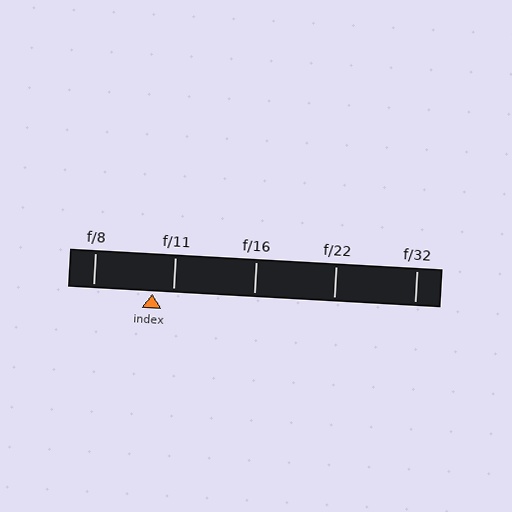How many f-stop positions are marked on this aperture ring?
There are 5 f-stop positions marked.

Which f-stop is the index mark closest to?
The index mark is closest to f/11.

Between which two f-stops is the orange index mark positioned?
The index mark is between f/8 and f/11.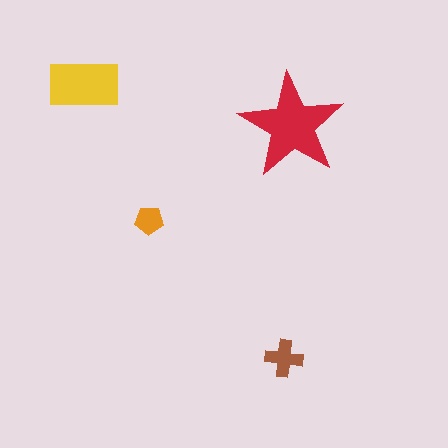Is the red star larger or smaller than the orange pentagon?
Larger.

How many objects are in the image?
There are 4 objects in the image.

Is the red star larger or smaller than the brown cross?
Larger.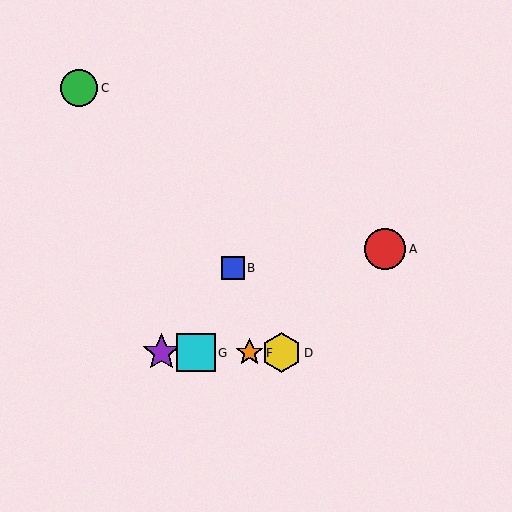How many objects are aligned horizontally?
4 objects (D, E, F, G) are aligned horizontally.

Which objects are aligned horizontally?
Objects D, E, F, G are aligned horizontally.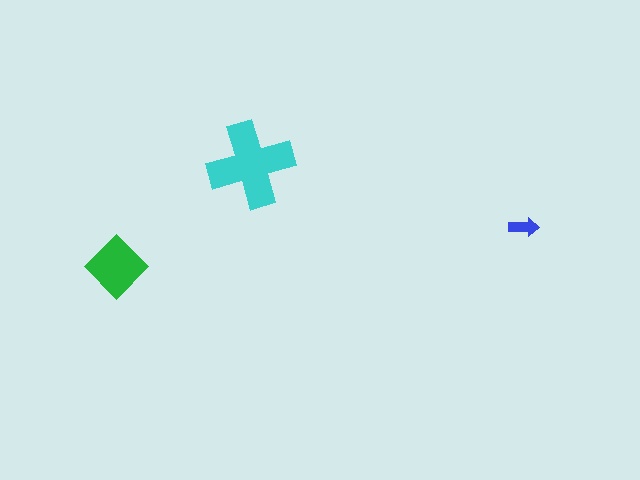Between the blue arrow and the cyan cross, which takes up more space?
The cyan cross.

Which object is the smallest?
The blue arrow.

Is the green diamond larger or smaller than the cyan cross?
Smaller.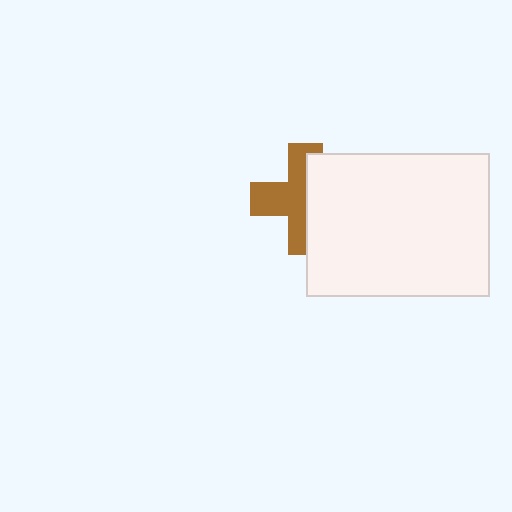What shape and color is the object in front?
The object in front is a white rectangle.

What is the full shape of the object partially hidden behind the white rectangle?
The partially hidden object is a brown cross.